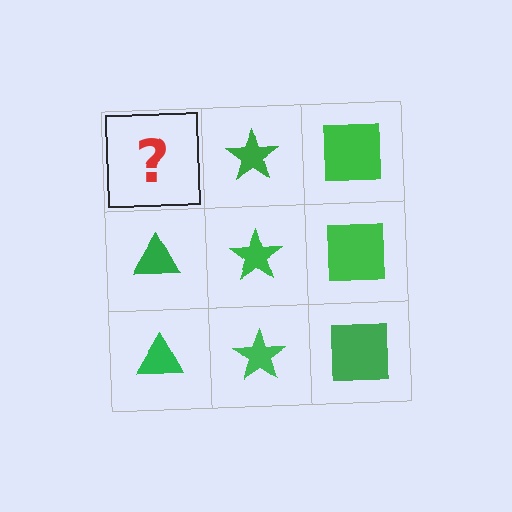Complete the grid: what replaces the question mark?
The question mark should be replaced with a green triangle.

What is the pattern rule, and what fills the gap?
The rule is that each column has a consistent shape. The gap should be filled with a green triangle.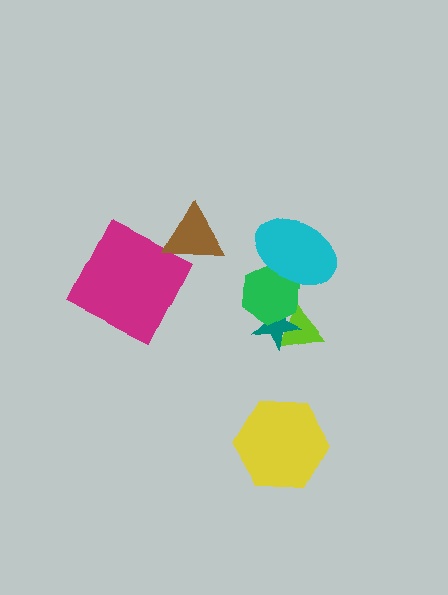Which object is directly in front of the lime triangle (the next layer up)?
The teal star is directly in front of the lime triangle.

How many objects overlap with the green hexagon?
3 objects overlap with the green hexagon.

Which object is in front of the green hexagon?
The cyan ellipse is in front of the green hexagon.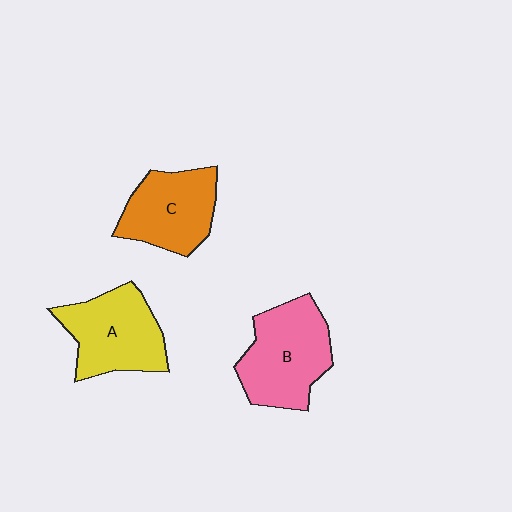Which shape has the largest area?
Shape B (pink).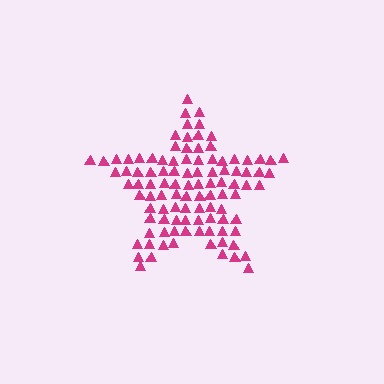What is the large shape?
The large shape is a star.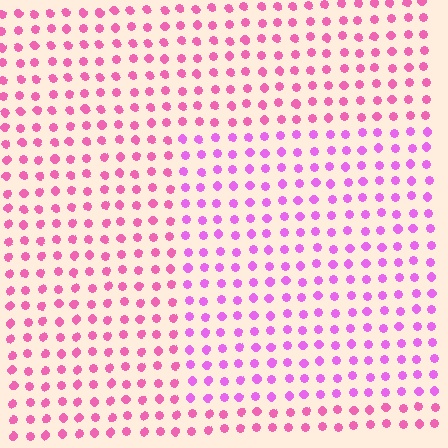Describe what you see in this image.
The image is filled with small pink elements in a uniform arrangement. A rectangle-shaped region is visible where the elements are tinted to a slightly different hue, forming a subtle color boundary.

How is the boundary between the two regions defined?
The boundary is defined purely by a slight shift in hue (about 29 degrees). Spacing, size, and orientation are identical on both sides.